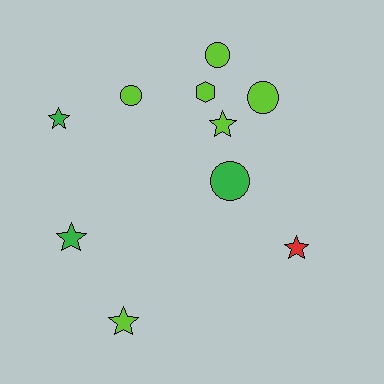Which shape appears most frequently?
Star, with 5 objects.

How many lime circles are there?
There are 3 lime circles.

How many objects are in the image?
There are 10 objects.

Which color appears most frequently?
Lime, with 6 objects.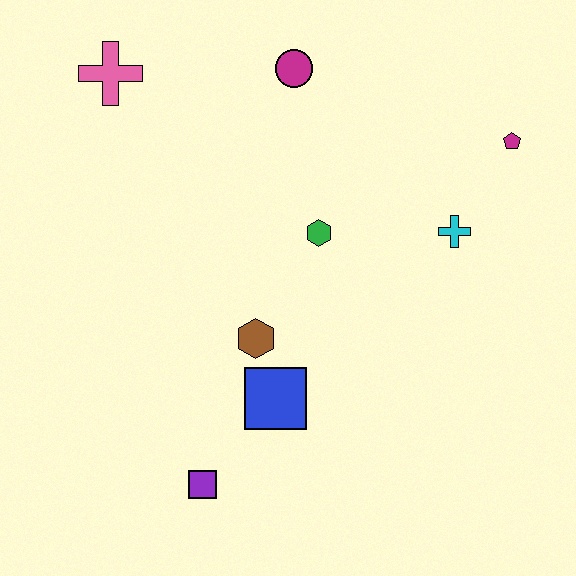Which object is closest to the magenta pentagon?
The cyan cross is closest to the magenta pentagon.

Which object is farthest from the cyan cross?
The pink cross is farthest from the cyan cross.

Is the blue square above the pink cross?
No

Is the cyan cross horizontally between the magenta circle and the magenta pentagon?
Yes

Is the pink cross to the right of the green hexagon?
No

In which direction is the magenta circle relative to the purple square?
The magenta circle is above the purple square.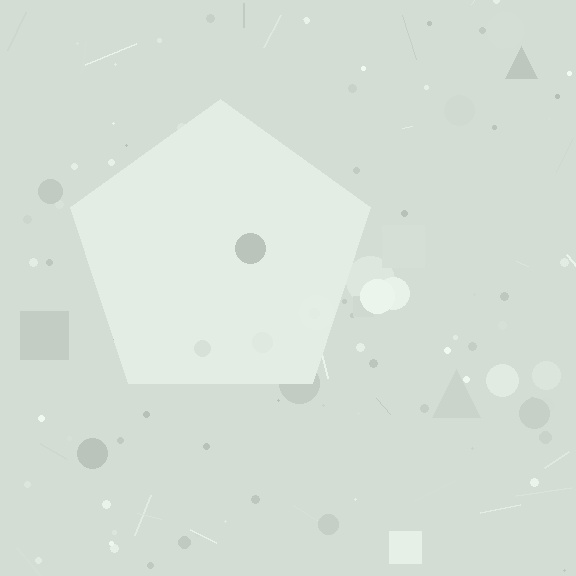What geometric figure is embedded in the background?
A pentagon is embedded in the background.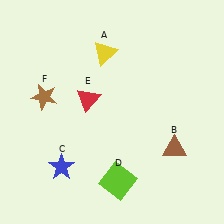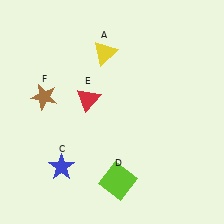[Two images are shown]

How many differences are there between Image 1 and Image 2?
There is 1 difference between the two images.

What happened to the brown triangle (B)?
The brown triangle (B) was removed in Image 2. It was in the bottom-right area of Image 1.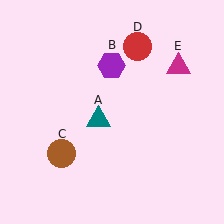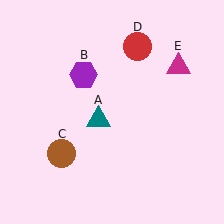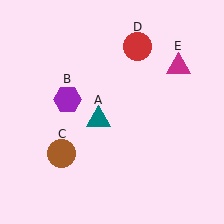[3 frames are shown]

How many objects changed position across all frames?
1 object changed position: purple hexagon (object B).